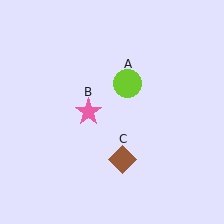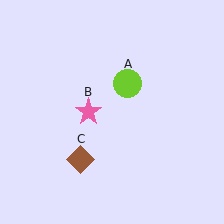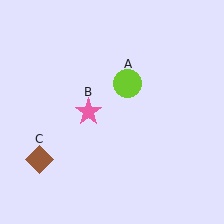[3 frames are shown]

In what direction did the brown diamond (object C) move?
The brown diamond (object C) moved left.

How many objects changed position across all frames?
1 object changed position: brown diamond (object C).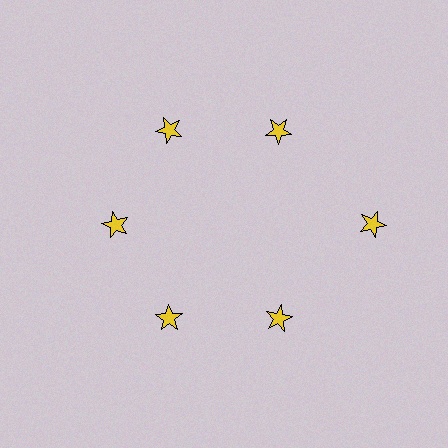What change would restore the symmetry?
The symmetry would be restored by moving it inward, back onto the ring so that all 6 stars sit at equal angles and equal distance from the center.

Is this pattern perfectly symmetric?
No. The 6 yellow stars are arranged in a ring, but one element near the 3 o'clock position is pushed outward from the center, breaking the 6-fold rotational symmetry.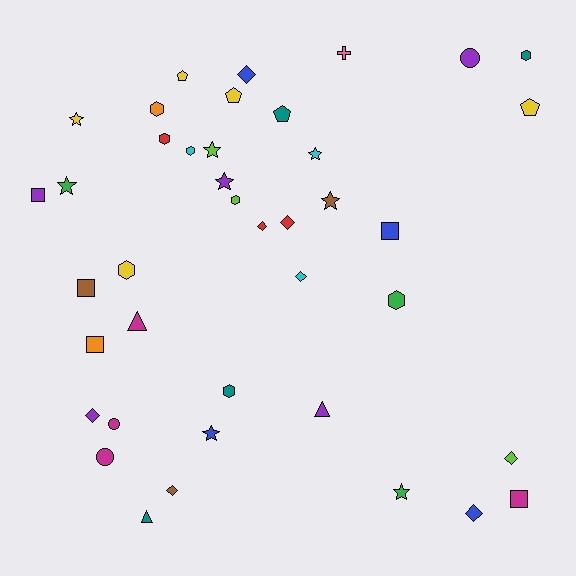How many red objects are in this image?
There are 3 red objects.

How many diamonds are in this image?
There are 8 diamonds.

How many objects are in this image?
There are 40 objects.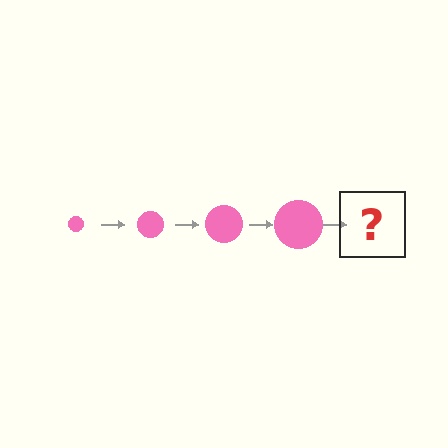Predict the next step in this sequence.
The next step is a pink circle, larger than the previous one.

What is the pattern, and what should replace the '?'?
The pattern is that the circle gets progressively larger each step. The '?' should be a pink circle, larger than the previous one.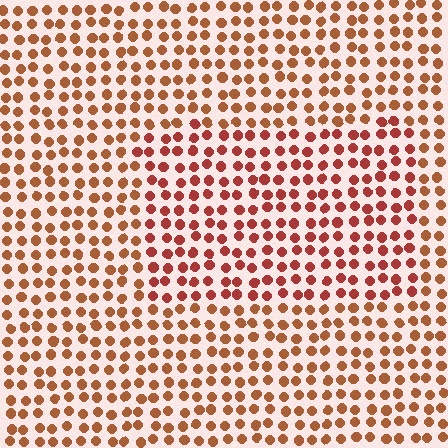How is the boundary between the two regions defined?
The boundary is defined purely by a slight shift in hue (about 21 degrees). Spacing, size, and orientation are identical on both sides.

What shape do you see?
I see a rectangle.